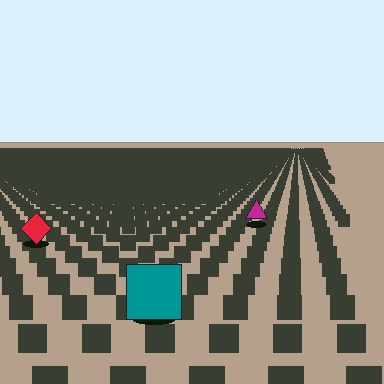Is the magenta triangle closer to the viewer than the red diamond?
No. The red diamond is closer — you can tell from the texture gradient: the ground texture is coarser near it.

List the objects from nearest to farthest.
From nearest to farthest: the teal square, the red diamond, the magenta triangle.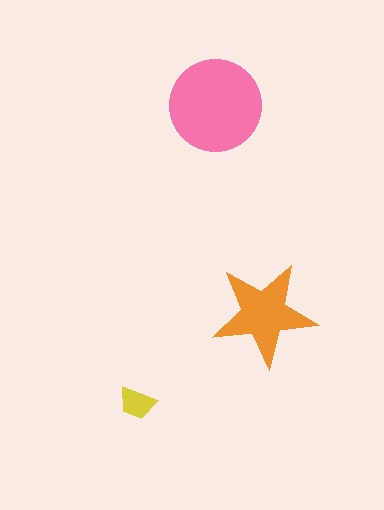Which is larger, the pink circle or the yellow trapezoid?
The pink circle.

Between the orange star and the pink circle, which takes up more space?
The pink circle.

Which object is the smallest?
The yellow trapezoid.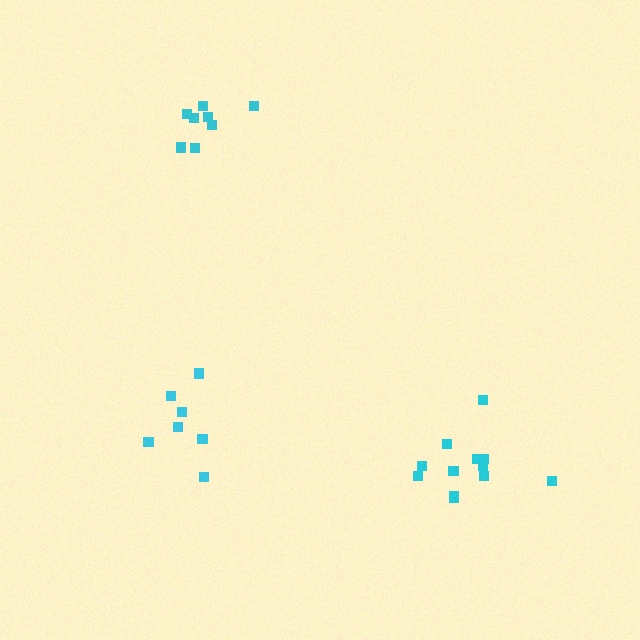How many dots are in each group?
Group 1: 7 dots, Group 2: 8 dots, Group 3: 12 dots (27 total).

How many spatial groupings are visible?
There are 3 spatial groupings.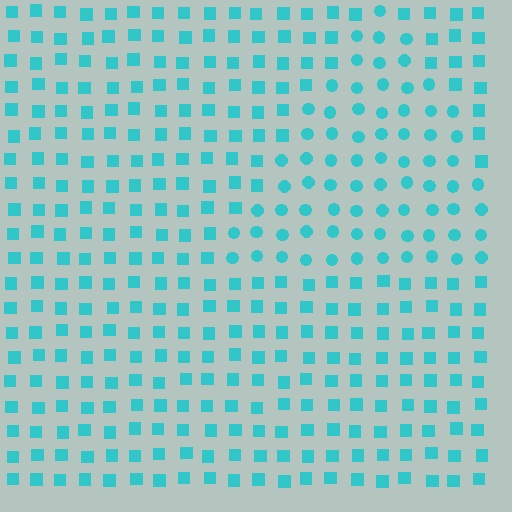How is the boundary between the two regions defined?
The boundary is defined by a change in element shape: circles inside vs. squares outside. All elements share the same color and spacing.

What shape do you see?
I see a triangle.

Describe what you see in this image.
The image is filled with small cyan elements arranged in a uniform grid. A triangle-shaped region contains circles, while the surrounding area contains squares. The boundary is defined purely by the change in element shape.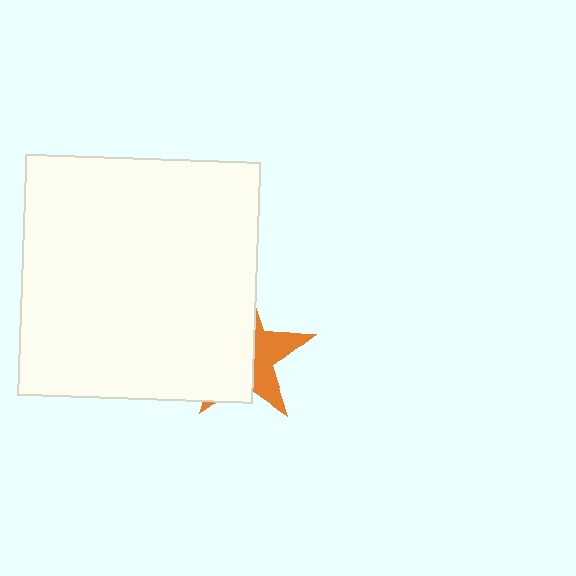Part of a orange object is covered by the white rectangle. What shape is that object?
It is a star.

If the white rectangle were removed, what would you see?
You would see the complete orange star.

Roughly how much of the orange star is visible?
A small part of it is visible (roughly 37%).